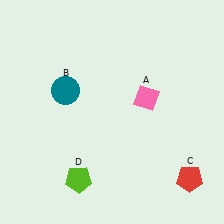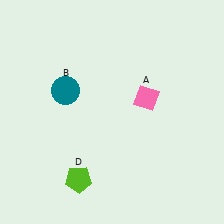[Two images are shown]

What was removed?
The red pentagon (C) was removed in Image 2.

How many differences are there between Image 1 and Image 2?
There is 1 difference between the two images.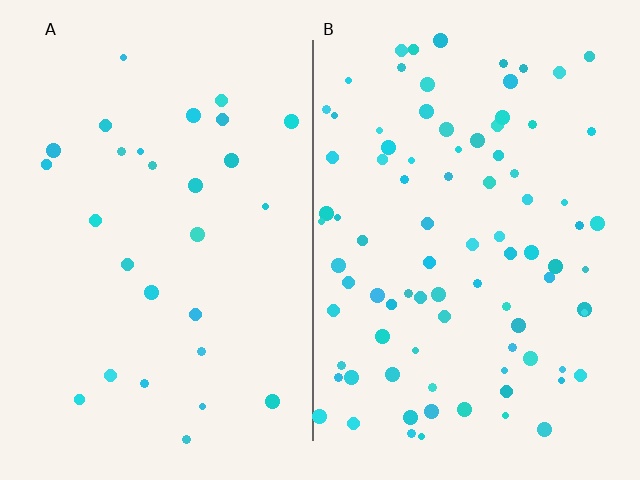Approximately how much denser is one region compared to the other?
Approximately 3.1× — region B over region A.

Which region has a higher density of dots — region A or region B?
B (the right).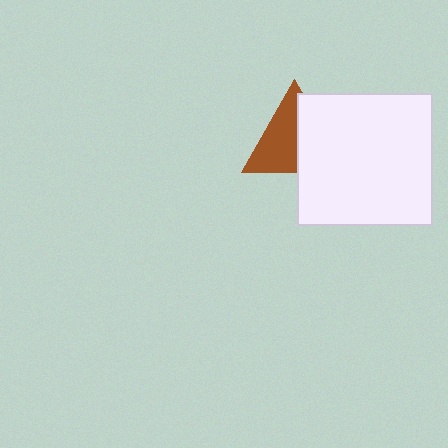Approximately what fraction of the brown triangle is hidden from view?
Roughly 45% of the brown triangle is hidden behind the white rectangle.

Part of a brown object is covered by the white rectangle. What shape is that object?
It is a triangle.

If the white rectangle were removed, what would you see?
You would see the complete brown triangle.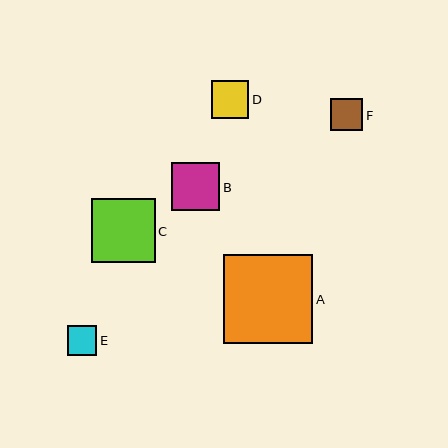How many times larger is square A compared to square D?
Square A is approximately 2.4 times the size of square D.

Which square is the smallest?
Square E is the smallest with a size of approximately 30 pixels.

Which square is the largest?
Square A is the largest with a size of approximately 89 pixels.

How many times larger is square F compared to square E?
Square F is approximately 1.1 times the size of square E.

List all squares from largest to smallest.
From largest to smallest: A, C, B, D, F, E.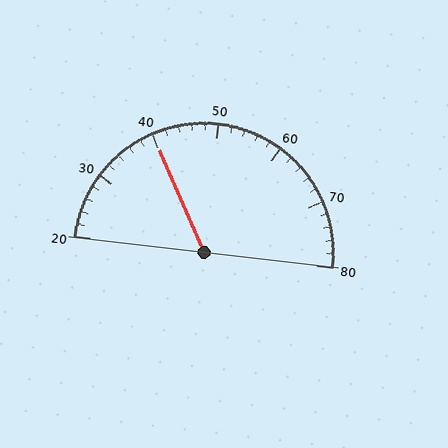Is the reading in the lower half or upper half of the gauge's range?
The reading is in the lower half of the range (20 to 80).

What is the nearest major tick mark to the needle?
The nearest major tick mark is 40.